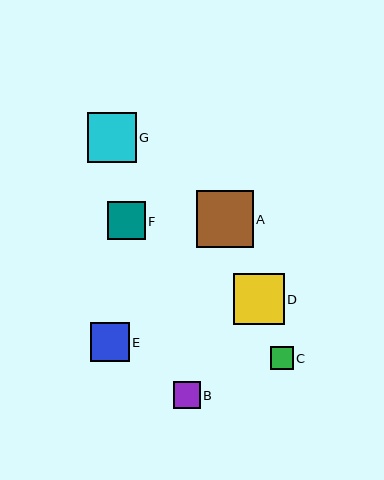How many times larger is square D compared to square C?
Square D is approximately 2.2 times the size of square C.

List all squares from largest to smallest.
From largest to smallest: A, D, G, E, F, B, C.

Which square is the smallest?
Square C is the smallest with a size of approximately 23 pixels.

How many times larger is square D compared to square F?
Square D is approximately 1.3 times the size of square F.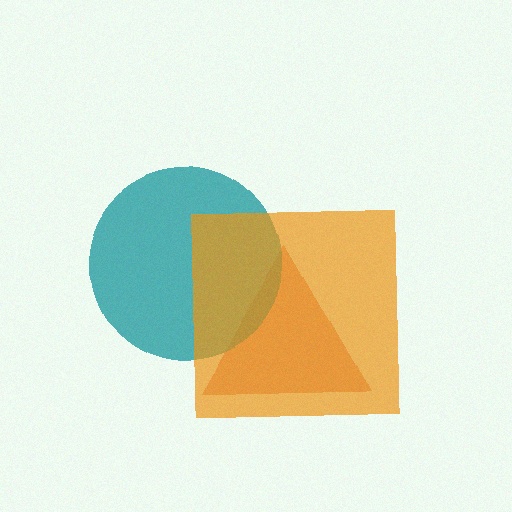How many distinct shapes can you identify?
There are 3 distinct shapes: a red triangle, a teal circle, an orange square.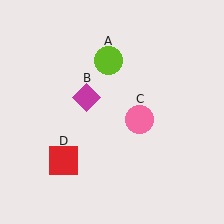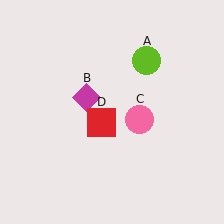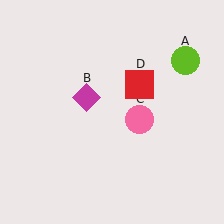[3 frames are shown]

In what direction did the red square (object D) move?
The red square (object D) moved up and to the right.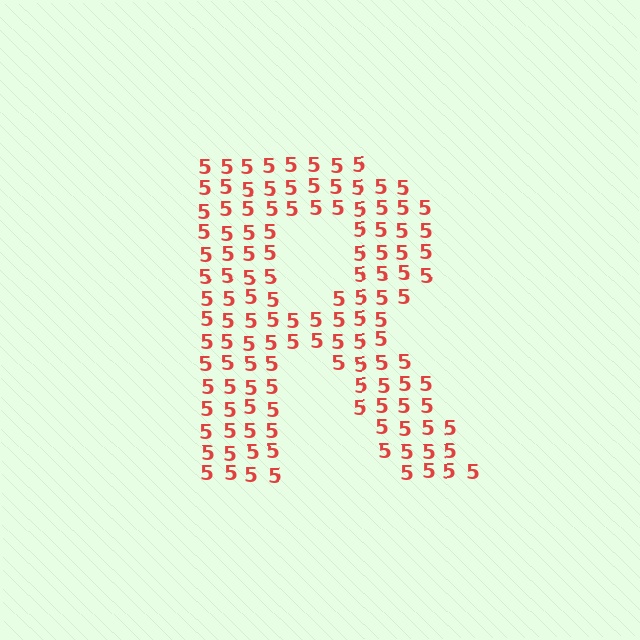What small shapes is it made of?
It is made of small digit 5's.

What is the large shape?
The large shape is the letter R.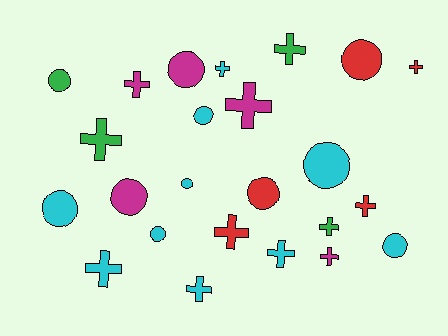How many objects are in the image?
There are 24 objects.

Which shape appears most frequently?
Cross, with 13 objects.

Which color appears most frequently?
Cyan, with 10 objects.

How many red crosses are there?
There are 3 red crosses.